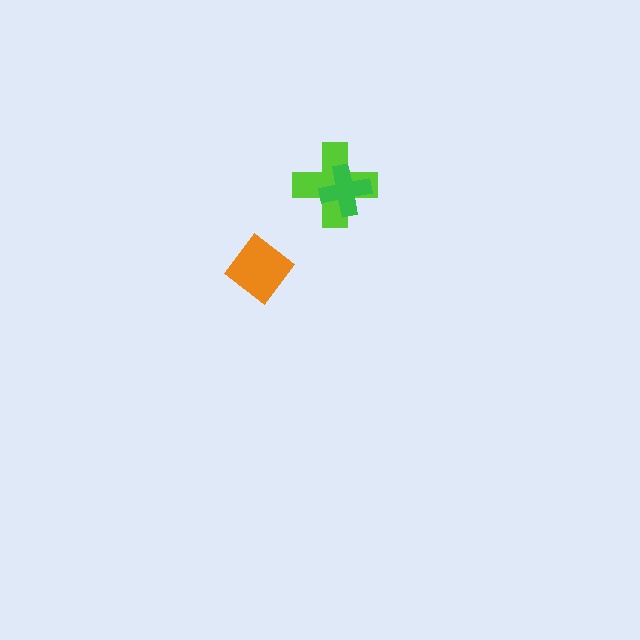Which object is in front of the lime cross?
The green cross is in front of the lime cross.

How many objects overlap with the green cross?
1 object overlaps with the green cross.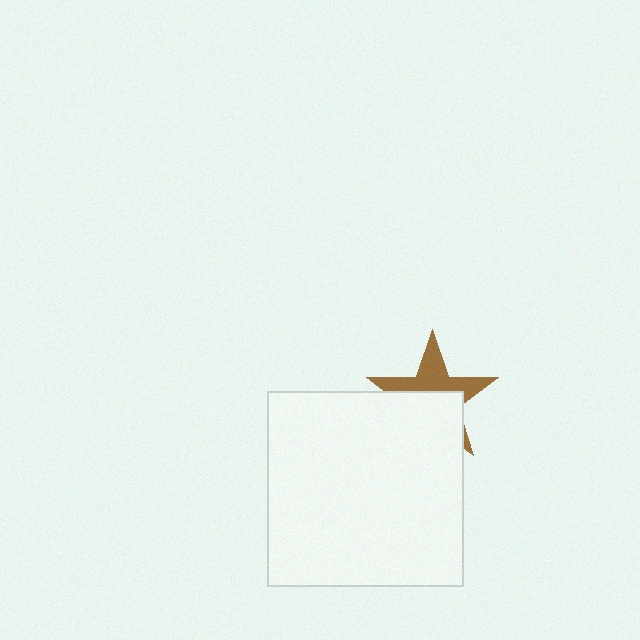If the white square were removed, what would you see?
You would see the complete brown star.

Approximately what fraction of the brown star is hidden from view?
Roughly 53% of the brown star is hidden behind the white square.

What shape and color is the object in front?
The object in front is a white square.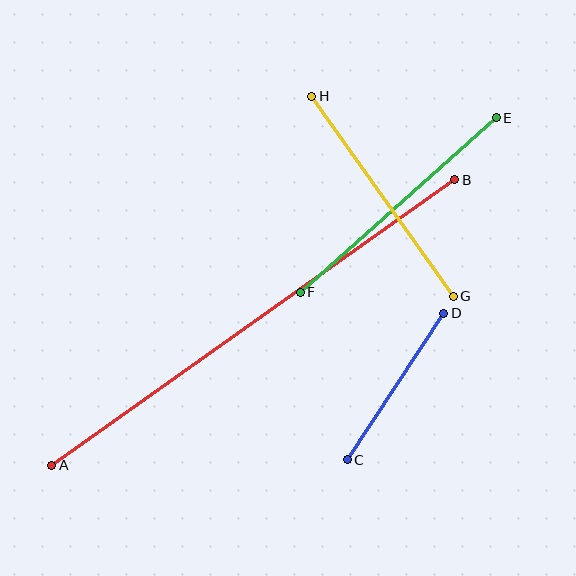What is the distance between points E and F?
The distance is approximately 262 pixels.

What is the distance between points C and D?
The distance is approximately 176 pixels.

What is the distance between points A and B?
The distance is approximately 494 pixels.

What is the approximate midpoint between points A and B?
The midpoint is at approximately (253, 322) pixels.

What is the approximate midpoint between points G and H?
The midpoint is at approximately (382, 196) pixels.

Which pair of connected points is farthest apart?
Points A and B are farthest apart.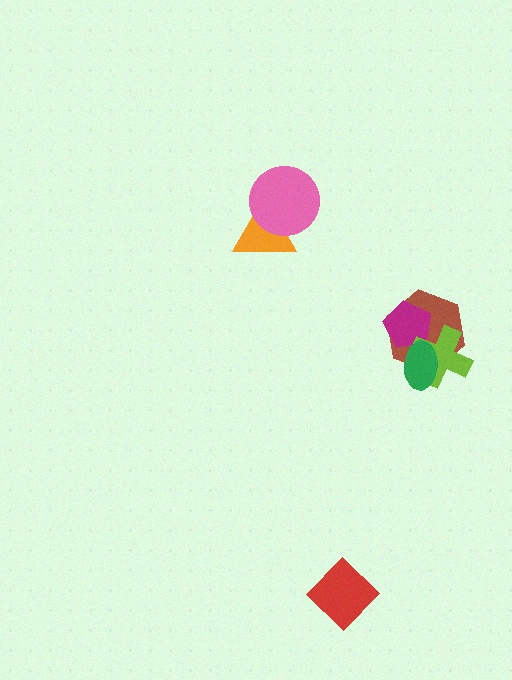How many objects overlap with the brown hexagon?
3 objects overlap with the brown hexagon.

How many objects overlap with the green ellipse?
3 objects overlap with the green ellipse.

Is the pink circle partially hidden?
No, no other shape covers it.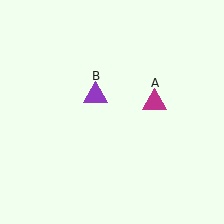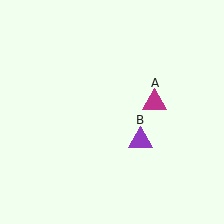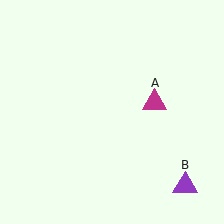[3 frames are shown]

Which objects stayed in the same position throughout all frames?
Magenta triangle (object A) remained stationary.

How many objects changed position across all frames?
1 object changed position: purple triangle (object B).